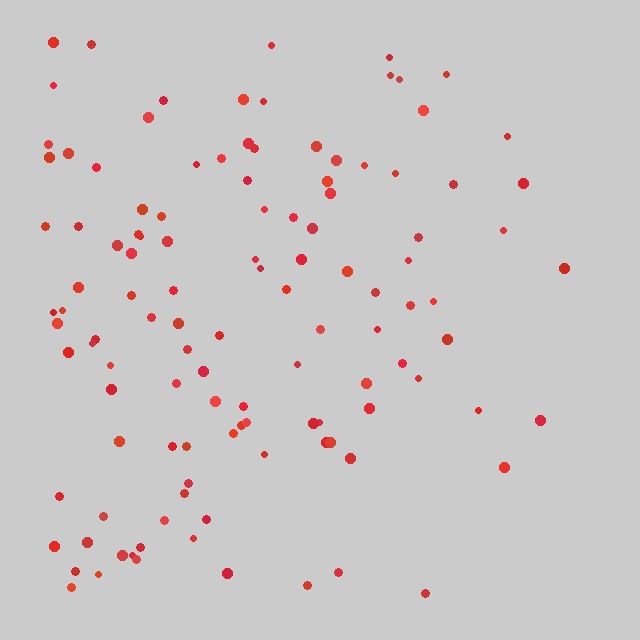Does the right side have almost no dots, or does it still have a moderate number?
Still a moderate number, just noticeably fewer than the left.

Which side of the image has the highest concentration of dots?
The left.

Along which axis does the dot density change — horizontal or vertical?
Horizontal.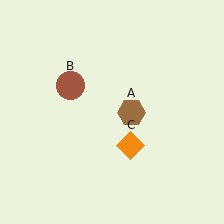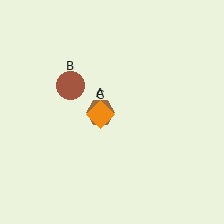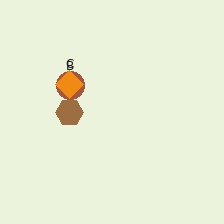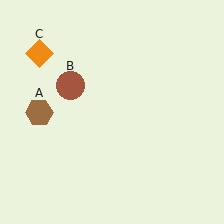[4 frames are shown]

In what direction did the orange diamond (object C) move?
The orange diamond (object C) moved up and to the left.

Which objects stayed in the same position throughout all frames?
Brown circle (object B) remained stationary.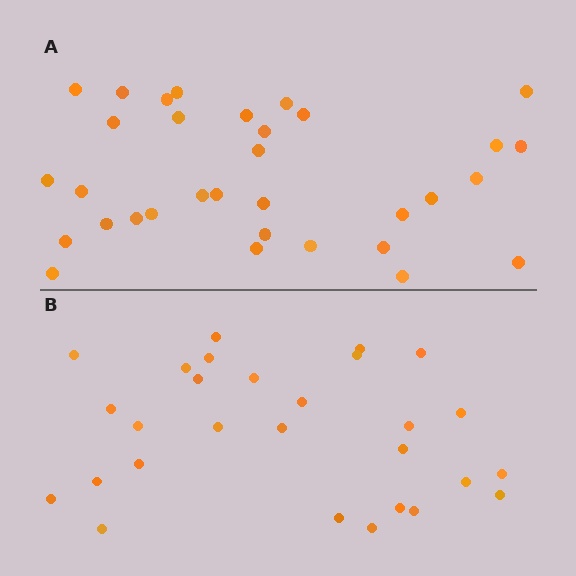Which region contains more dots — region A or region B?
Region A (the top region) has more dots.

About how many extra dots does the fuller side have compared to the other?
Region A has about 5 more dots than region B.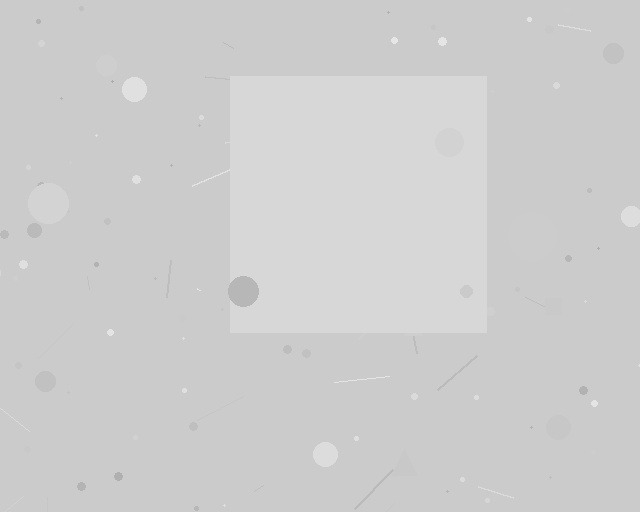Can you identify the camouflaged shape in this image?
The camouflaged shape is a square.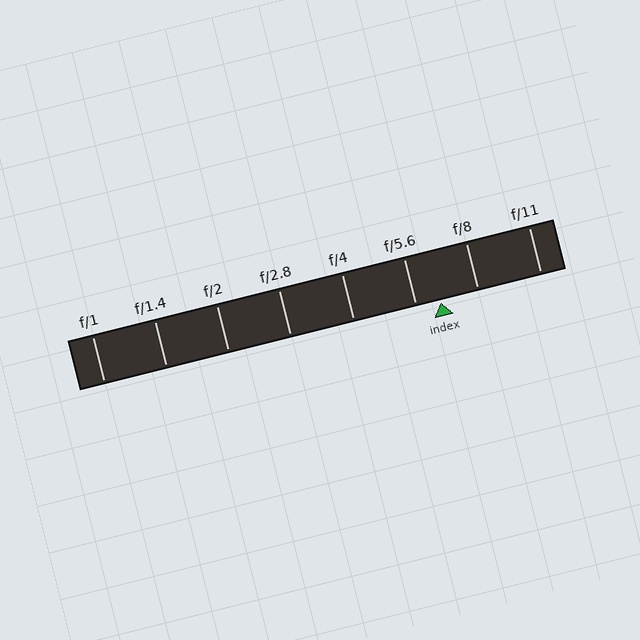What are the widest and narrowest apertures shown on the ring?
The widest aperture shown is f/1 and the narrowest is f/11.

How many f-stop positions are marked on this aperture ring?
There are 8 f-stop positions marked.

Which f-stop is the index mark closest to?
The index mark is closest to f/5.6.